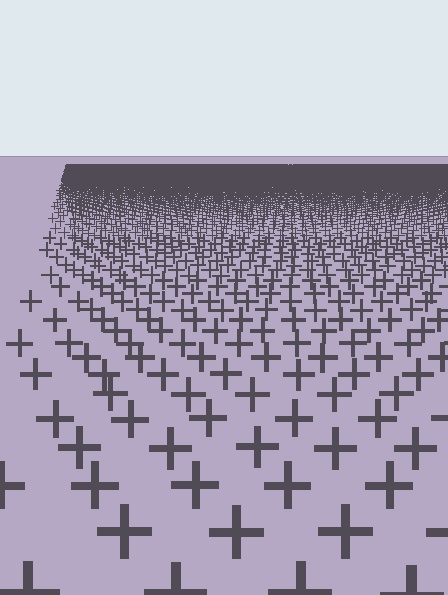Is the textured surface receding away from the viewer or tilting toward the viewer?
The surface is receding away from the viewer. Texture elements get smaller and denser toward the top.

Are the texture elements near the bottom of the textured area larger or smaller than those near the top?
Larger. Near the bottom, elements are closer to the viewer and appear at a bigger on-screen size.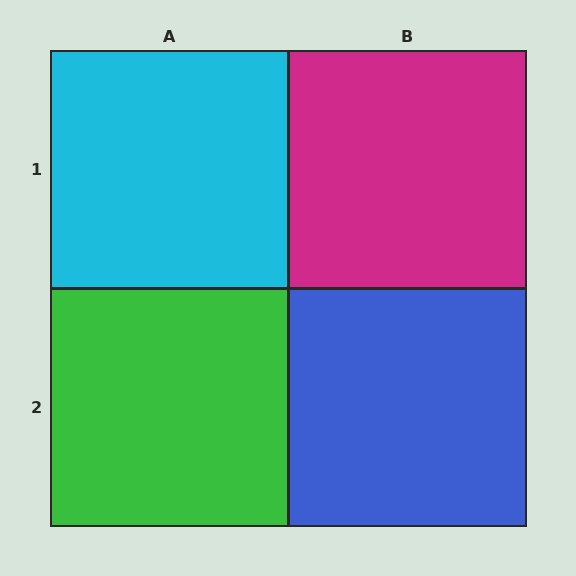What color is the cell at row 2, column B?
Blue.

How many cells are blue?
1 cell is blue.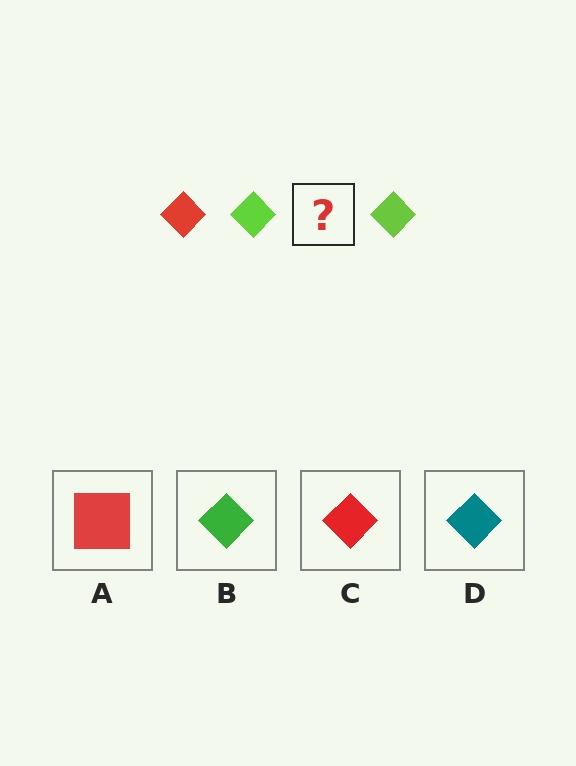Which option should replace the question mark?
Option C.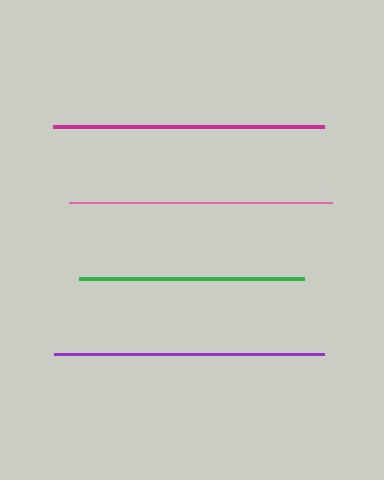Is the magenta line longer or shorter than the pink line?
The magenta line is longer than the pink line.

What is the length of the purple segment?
The purple segment is approximately 270 pixels long.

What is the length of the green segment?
The green segment is approximately 225 pixels long.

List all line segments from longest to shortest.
From longest to shortest: magenta, purple, pink, green.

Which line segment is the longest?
The magenta line is the longest at approximately 271 pixels.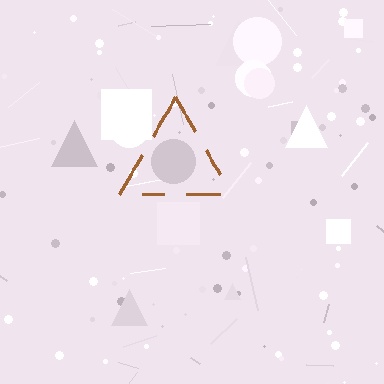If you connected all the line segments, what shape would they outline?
They would outline a triangle.